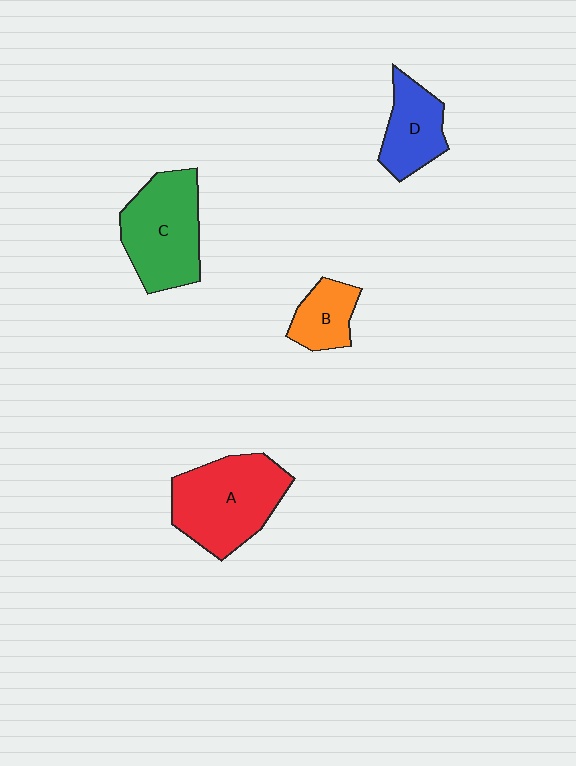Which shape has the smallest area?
Shape B (orange).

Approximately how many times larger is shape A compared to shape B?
Approximately 2.3 times.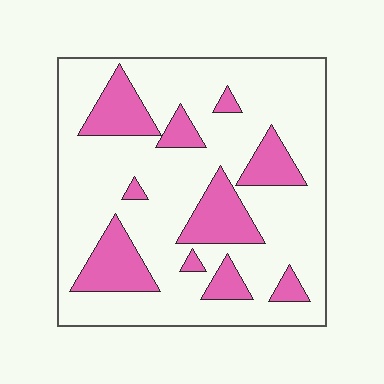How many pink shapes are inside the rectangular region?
10.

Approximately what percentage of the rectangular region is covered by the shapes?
Approximately 25%.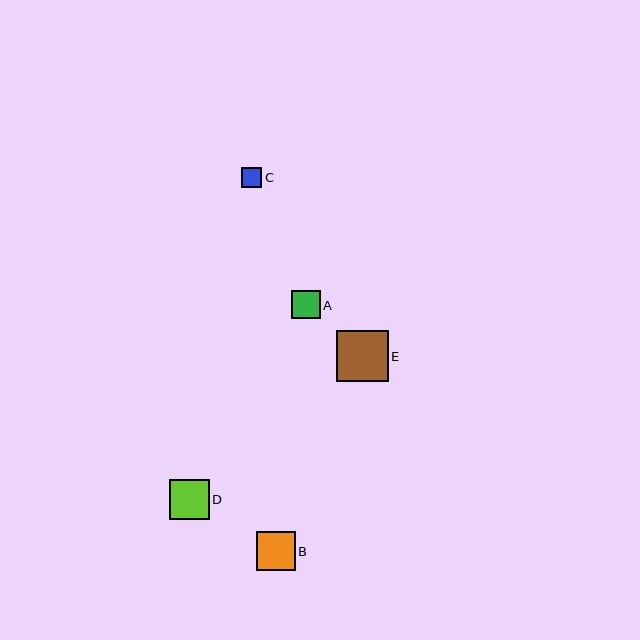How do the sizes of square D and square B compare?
Square D and square B are approximately the same size.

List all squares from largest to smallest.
From largest to smallest: E, D, B, A, C.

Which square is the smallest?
Square C is the smallest with a size of approximately 20 pixels.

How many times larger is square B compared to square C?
Square B is approximately 1.9 times the size of square C.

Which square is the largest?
Square E is the largest with a size of approximately 51 pixels.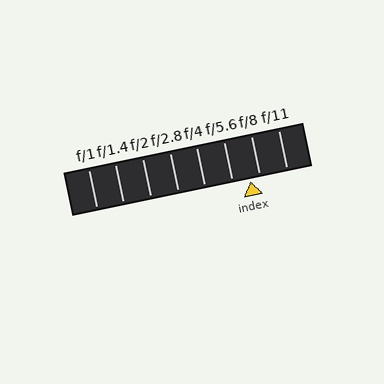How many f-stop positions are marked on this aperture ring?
There are 8 f-stop positions marked.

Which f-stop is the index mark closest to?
The index mark is closest to f/8.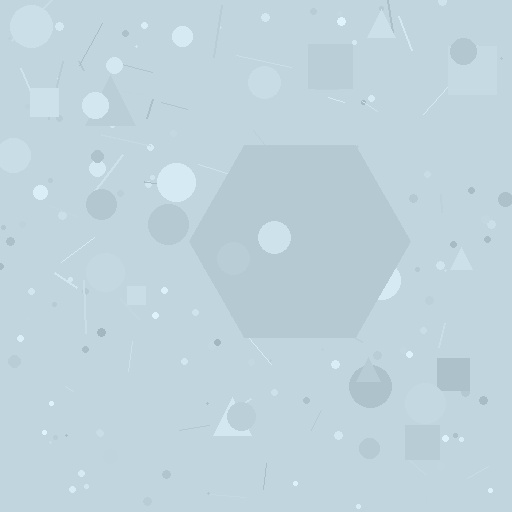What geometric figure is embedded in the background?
A hexagon is embedded in the background.